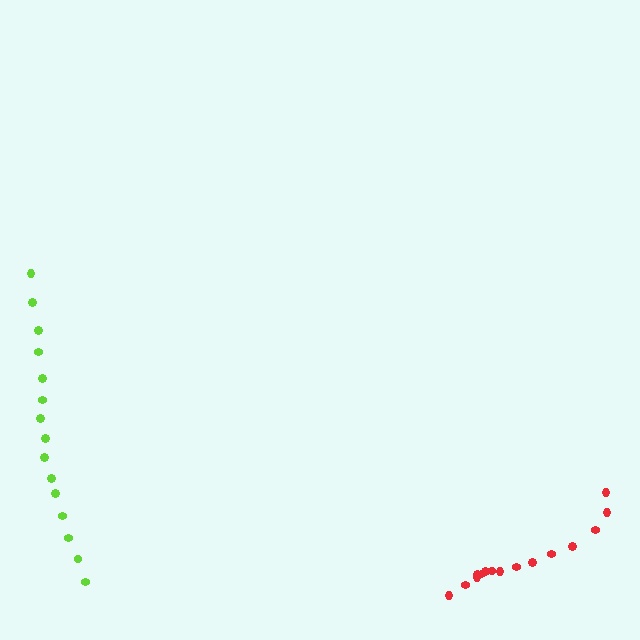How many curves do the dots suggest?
There are 2 distinct paths.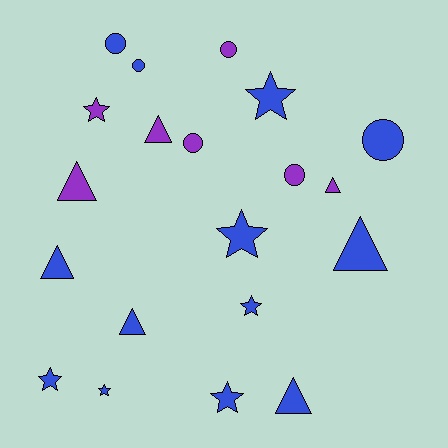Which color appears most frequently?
Blue, with 13 objects.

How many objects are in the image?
There are 20 objects.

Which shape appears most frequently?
Triangle, with 7 objects.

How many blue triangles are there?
There are 4 blue triangles.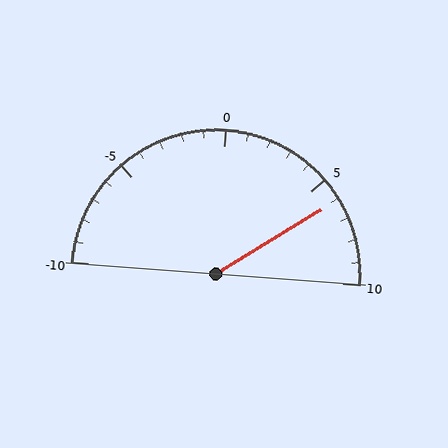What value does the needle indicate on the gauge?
The needle indicates approximately 6.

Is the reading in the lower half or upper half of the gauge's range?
The reading is in the upper half of the range (-10 to 10).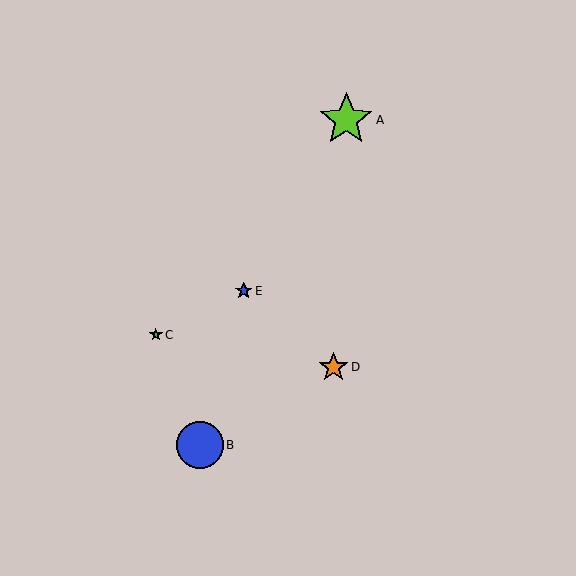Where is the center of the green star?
The center of the green star is at (156, 335).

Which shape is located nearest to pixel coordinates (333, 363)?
The orange star (labeled D) at (333, 367) is nearest to that location.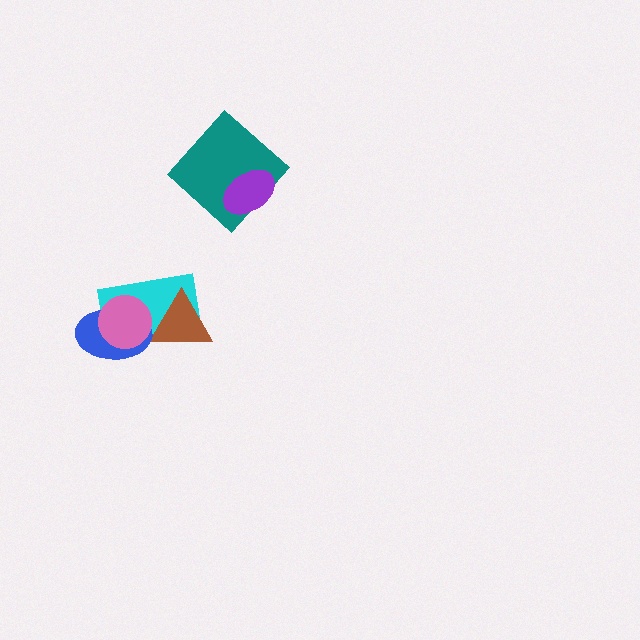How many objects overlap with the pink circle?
3 objects overlap with the pink circle.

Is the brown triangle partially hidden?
Yes, it is partially covered by another shape.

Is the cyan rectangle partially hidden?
Yes, it is partially covered by another shape.